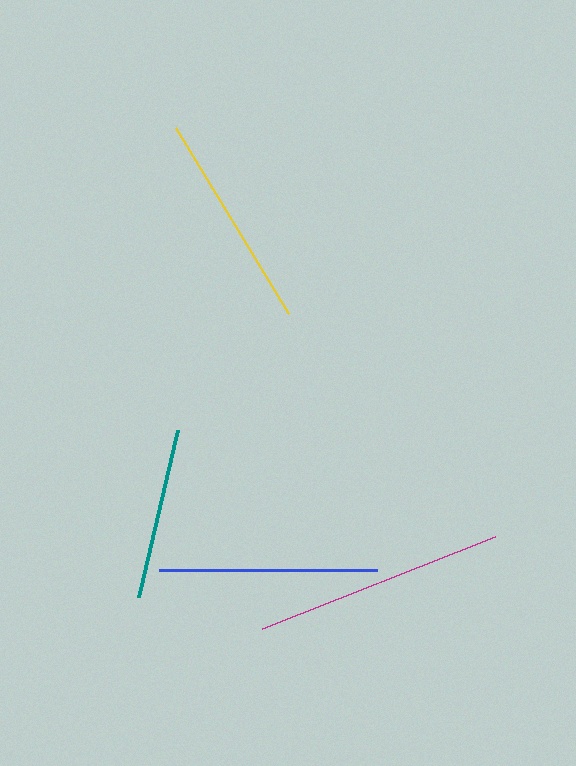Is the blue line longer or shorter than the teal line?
The blue line is longer than the teal line.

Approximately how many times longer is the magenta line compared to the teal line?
The magenta line is approximately 1.5 times the length of the teal line.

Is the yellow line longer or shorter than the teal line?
The yellow line is longer than the teal line.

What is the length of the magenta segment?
The magenta segment is approximately 250 pixels long.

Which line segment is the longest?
The magenta line is the longest at approximately 250 pixels.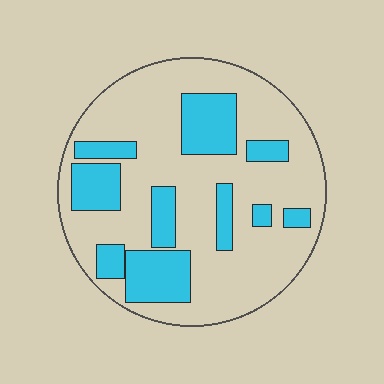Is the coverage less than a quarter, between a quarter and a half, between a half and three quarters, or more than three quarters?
Between a quarter and a half.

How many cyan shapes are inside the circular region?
10.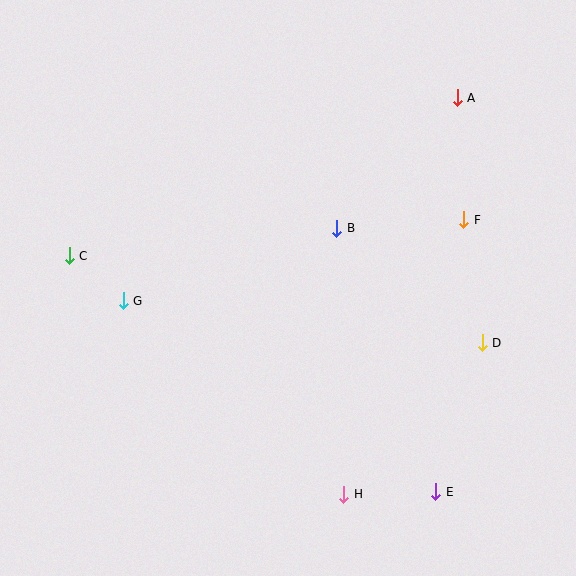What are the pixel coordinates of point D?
Point D is at (482, 343).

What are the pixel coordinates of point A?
Point A is at (457, 98).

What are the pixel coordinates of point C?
Point C is at (69, 256).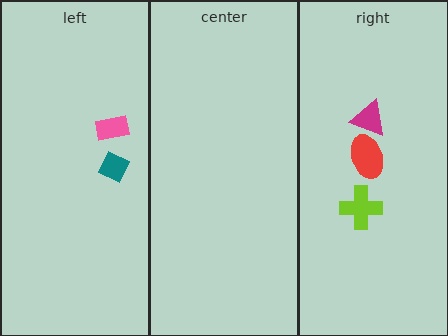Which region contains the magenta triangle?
The right region.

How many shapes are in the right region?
3.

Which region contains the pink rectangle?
The left region.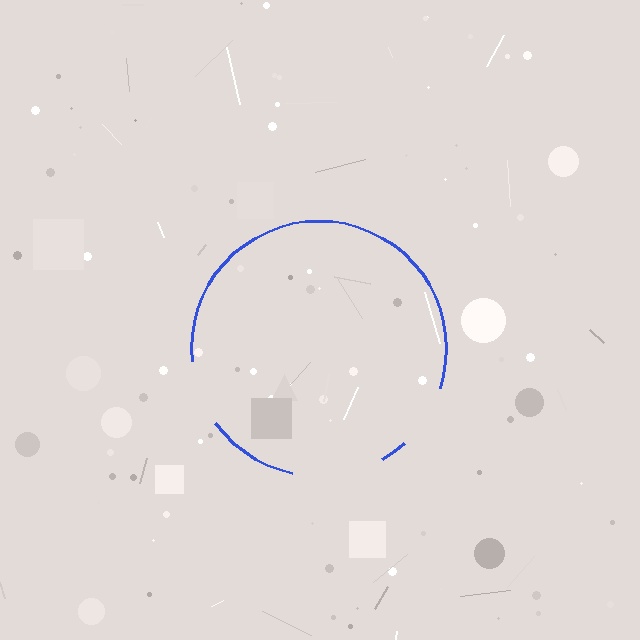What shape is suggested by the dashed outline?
The dashed outline suggests a circle.